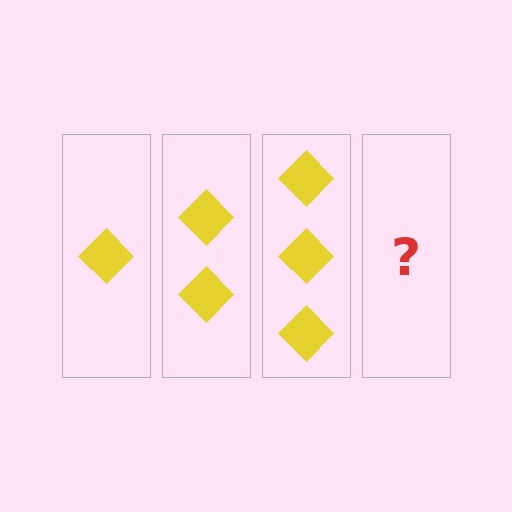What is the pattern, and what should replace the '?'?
The pattern is that each step adds one more diamond. The '?' should be 4 diamonds.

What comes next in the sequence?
The next element should be 4 diamonds.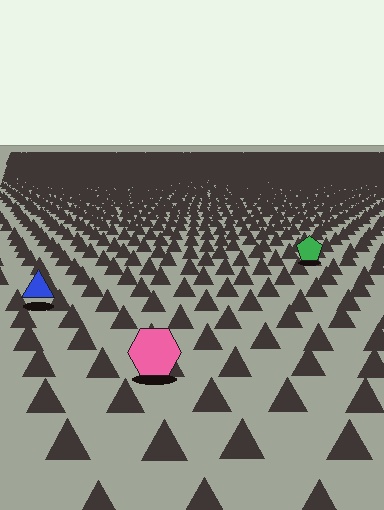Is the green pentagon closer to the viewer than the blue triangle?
No. The blue triangle is closer — you can tell from the texture gradient: the ground texture is coarser near it.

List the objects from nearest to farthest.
From nearest to farthest: the pink hexagon, the blue triangle, the green pentagon.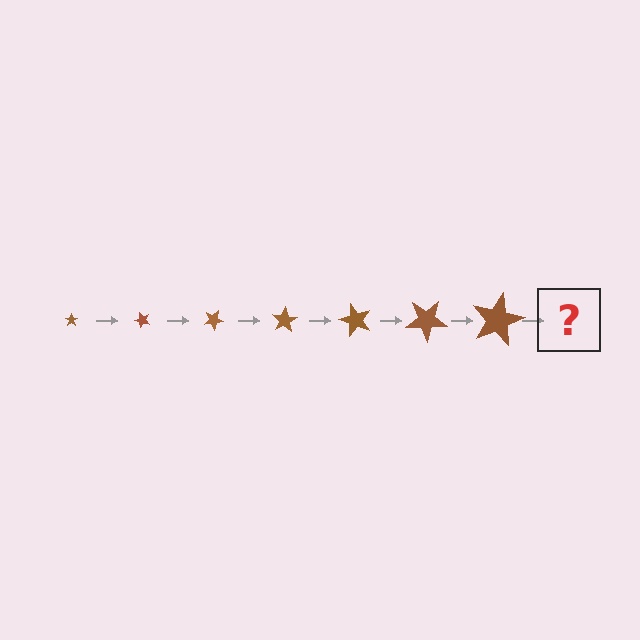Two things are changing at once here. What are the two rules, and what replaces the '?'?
The two rules are that the star grows larger each step and it rotates 50 degrees each step. The '?' should be a star, larger than the previous one and rotated 350 degrees from the start.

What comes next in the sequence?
The next element should be a star, larger than the previous one and rotated 350 degrees from the start.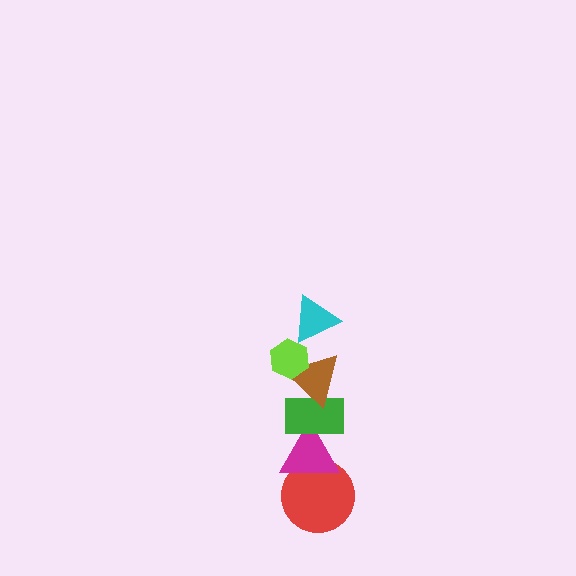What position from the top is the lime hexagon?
The lime hexagon is 2nd from the top.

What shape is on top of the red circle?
The magenta triangle is on top of the red circle.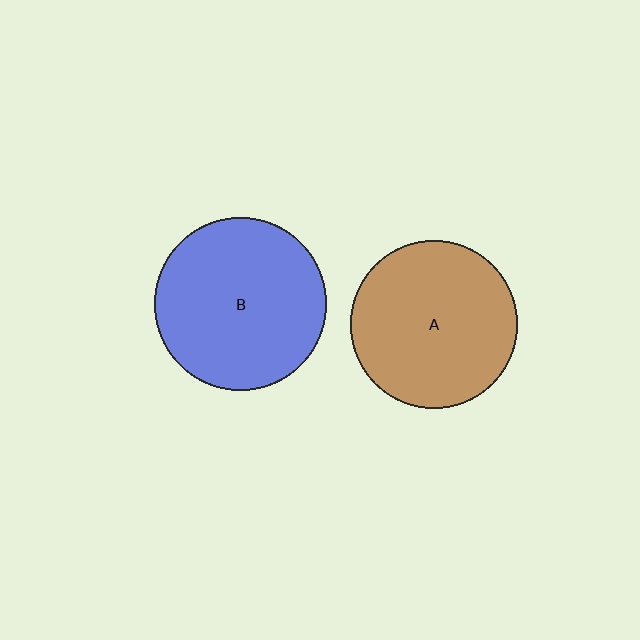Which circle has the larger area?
Circle B (blue).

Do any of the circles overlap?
No, none of the circles overlap.